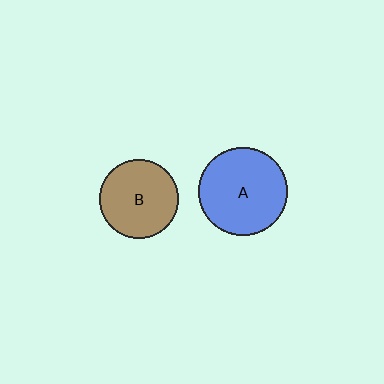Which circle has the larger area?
Circle A (blue).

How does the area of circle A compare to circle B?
Approximately 1.2 times.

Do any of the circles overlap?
No, none of the circles overlap.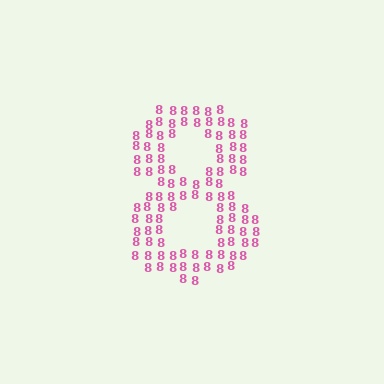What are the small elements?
The small elements are digit 8's.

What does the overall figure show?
The overall figure shows the digit 8.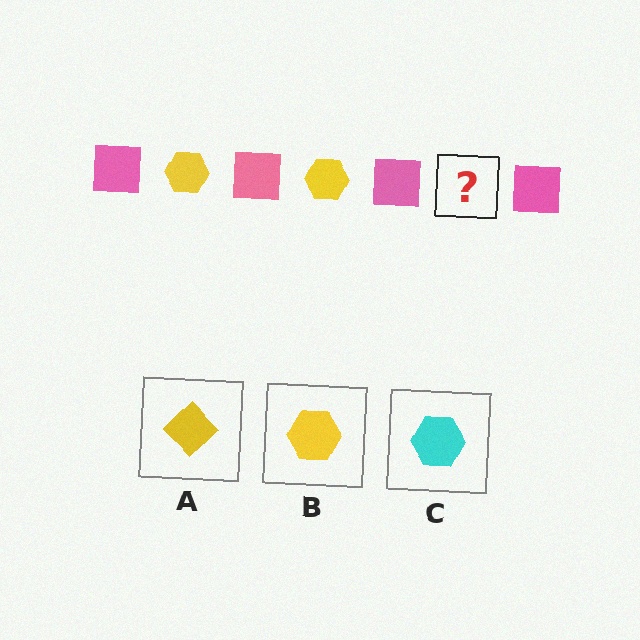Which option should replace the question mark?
Option B.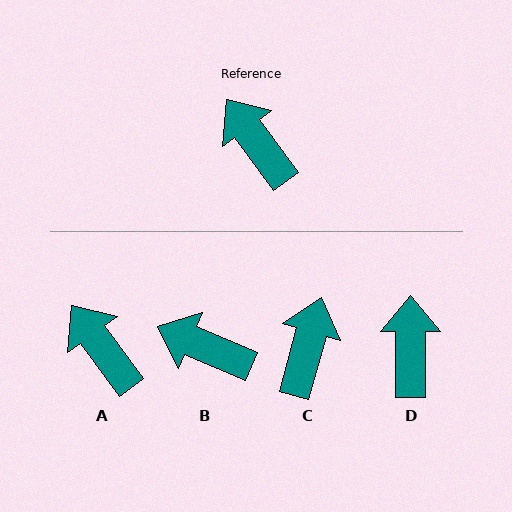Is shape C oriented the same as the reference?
No, it is off by about 52 degrees.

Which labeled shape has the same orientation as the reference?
A.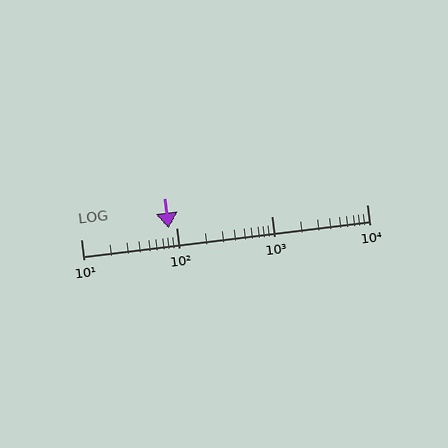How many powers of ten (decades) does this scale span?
The scale spans 3 decades, from 10 to 10000.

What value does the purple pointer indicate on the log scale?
The pointer indicates approximately 83.